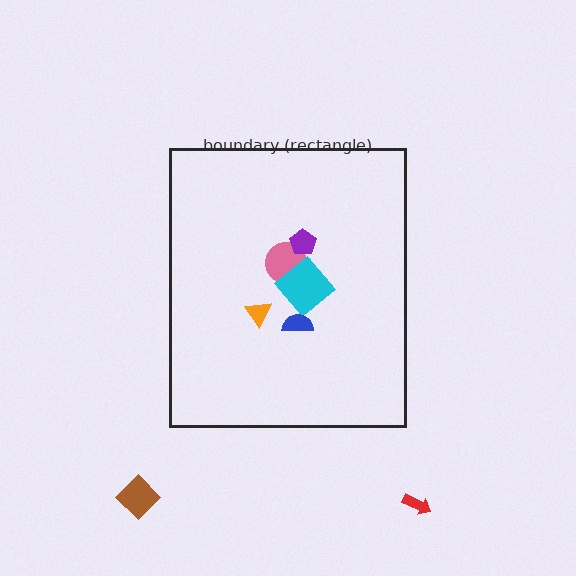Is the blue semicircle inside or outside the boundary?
Inside.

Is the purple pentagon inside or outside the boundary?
Inside.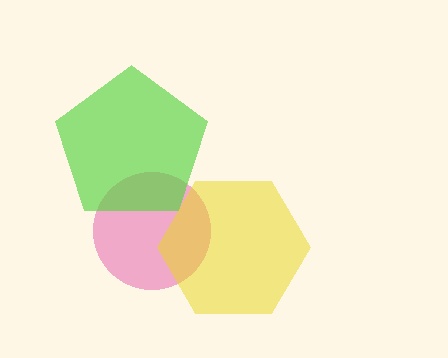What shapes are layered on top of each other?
The layered shapes are: a pink circle, a yellow hexagon, a lime pentagon.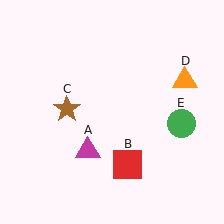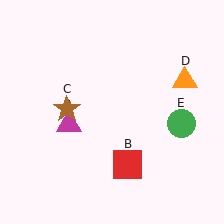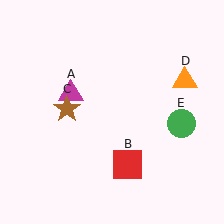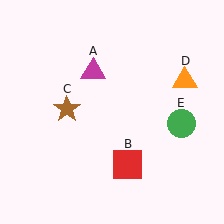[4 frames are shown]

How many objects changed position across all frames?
1 object changed position: magenta triangle (object A).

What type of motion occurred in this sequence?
The magenta triangle (object A) rotated clockwise around the center of the scene.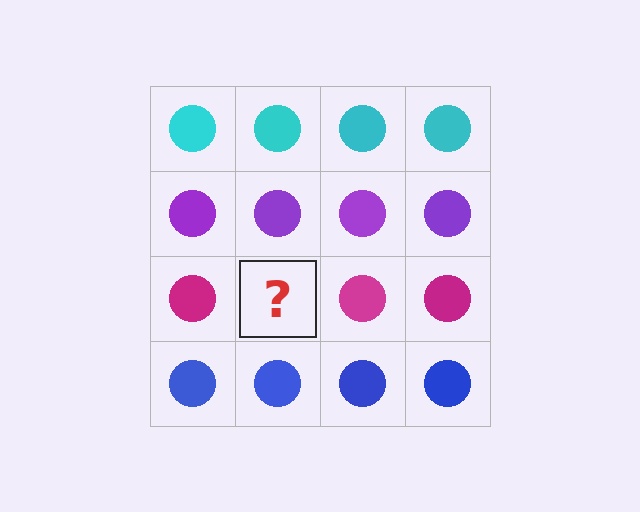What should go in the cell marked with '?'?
The missing cell should contain a magenta circle.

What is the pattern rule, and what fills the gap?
The rule is that each row has a consistent color. The gap should be filled with a magenta circle.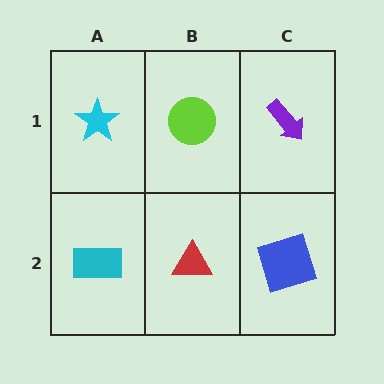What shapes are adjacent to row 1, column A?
A cyan rectangle (row 2, column A), a lime circle (row 1, column B).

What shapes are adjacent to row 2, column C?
A purple arrow (row 1, column C), a red triangle (row 2, column B).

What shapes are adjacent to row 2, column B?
A lime circle (row 1, column B), a cyan rectangle (row 2, column A), a blue square (row 2, column C).